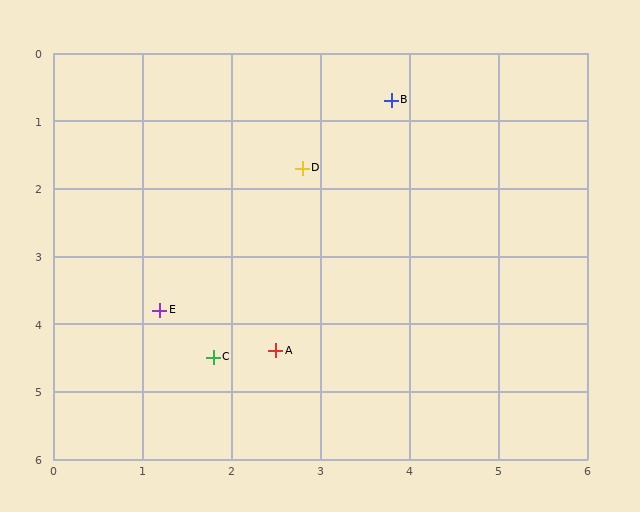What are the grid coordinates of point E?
Point E is at approximately (1.2, 3.8).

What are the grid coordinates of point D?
Point D is at approximately (2.8, 1.7).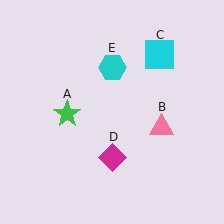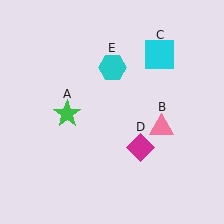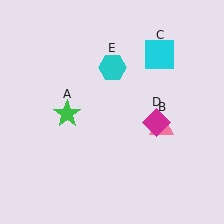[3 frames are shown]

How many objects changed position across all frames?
1 object changed position: magenta diamond (object D).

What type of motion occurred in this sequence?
The magenta diamond (object D) rotated counterclockwise around the center of the scene.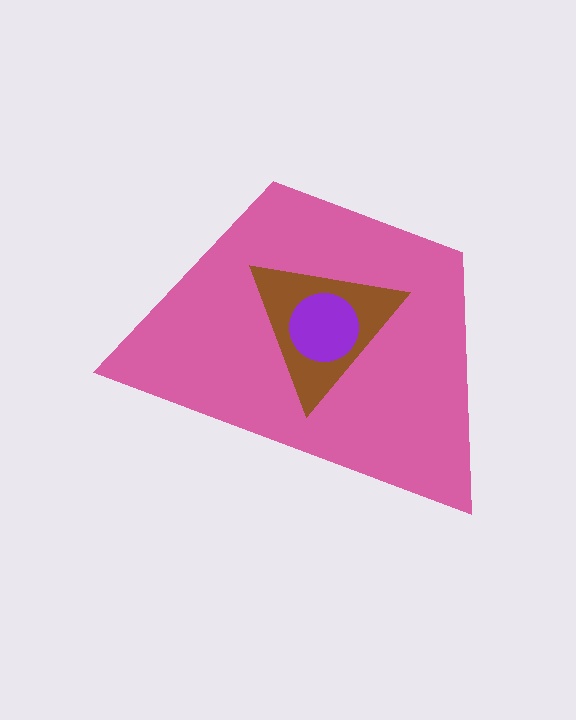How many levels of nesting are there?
3.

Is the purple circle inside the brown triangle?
Yes.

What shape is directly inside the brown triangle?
The purple circle.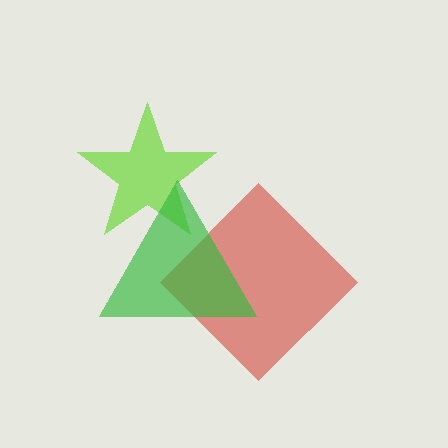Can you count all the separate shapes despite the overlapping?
Yes, there are 3 separate shapes.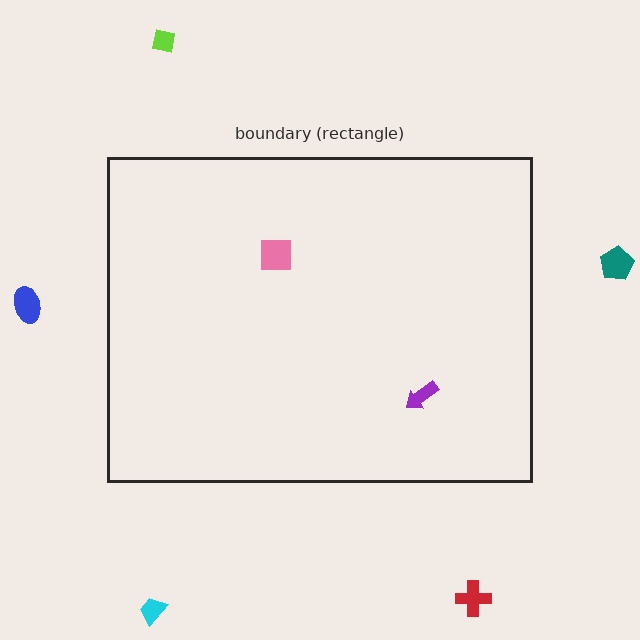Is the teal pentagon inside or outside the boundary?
Outside.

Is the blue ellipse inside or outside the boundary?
Outside.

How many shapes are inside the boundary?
2 inside, 5 outside.